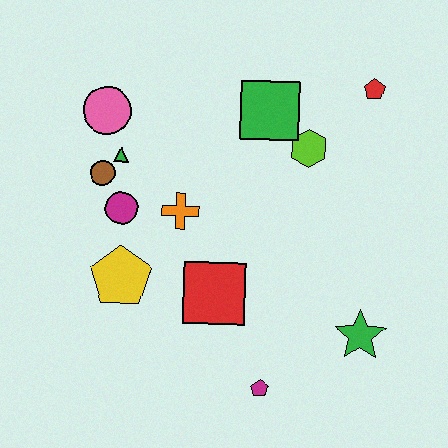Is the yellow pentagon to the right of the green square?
No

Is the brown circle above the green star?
Yes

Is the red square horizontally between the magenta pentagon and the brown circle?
Yes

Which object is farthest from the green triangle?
The green star is farthest from the green triangle.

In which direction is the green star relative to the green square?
The green star is below the green square.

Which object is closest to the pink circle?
The green triangle is closest to the pink circle.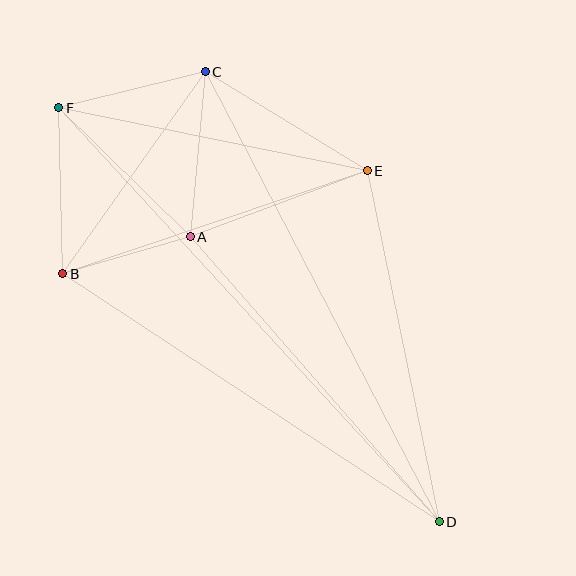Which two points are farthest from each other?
Points D and F are farthest from each other.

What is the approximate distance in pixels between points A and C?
The distance between A and C is approximately 166 pixels.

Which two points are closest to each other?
Points A and B are closest to each other.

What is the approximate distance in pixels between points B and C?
The distance between B and C is approximately 247 pixels.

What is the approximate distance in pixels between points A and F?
The distance between A and F is approximately 184 pixels.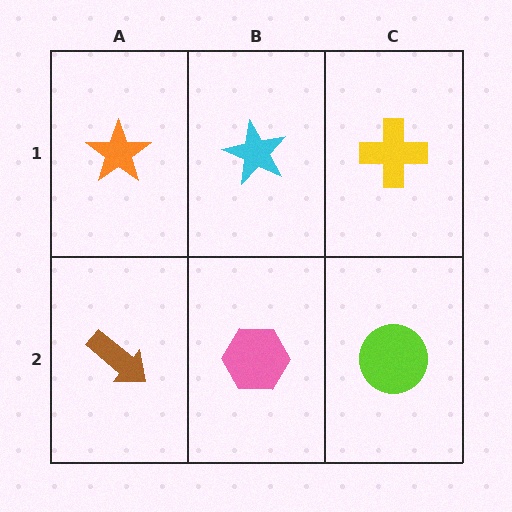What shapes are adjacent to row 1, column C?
A lime circle (row 2, column C), a cyan star (row 1, column B).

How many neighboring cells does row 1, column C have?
2.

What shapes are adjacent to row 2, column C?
A yellow cross (row 1, column C), a pink hexagon (row 2, column B).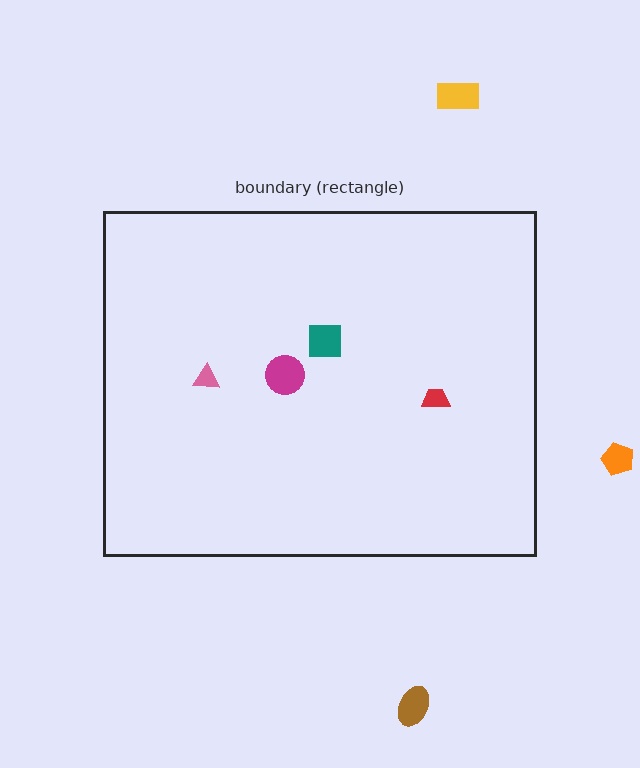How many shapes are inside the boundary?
4 inside, 3 outside.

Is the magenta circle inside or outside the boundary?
Inside.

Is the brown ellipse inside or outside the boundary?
Outside.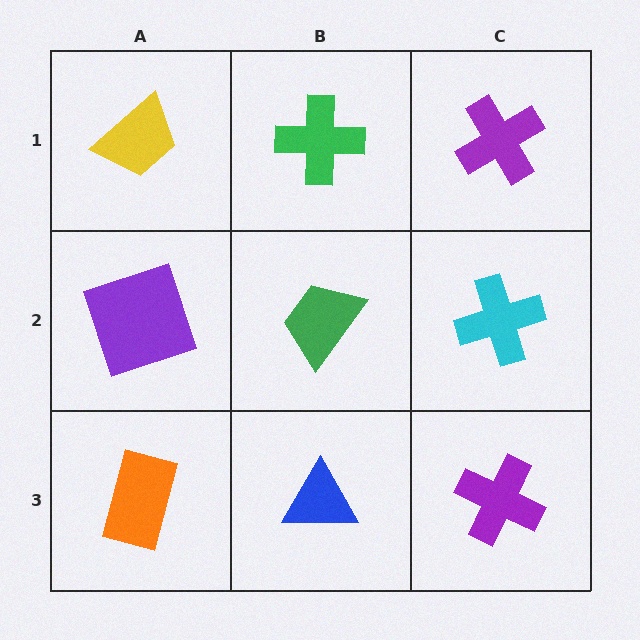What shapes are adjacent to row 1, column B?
A green trapezoid (row 2, column B), a yellow trapezoid (row 1, column A), a purple cross (row 1, column C).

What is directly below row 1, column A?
A purple square.